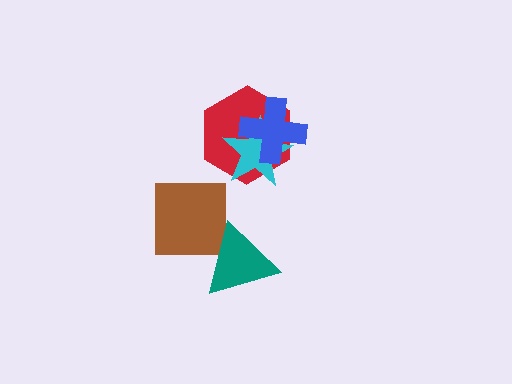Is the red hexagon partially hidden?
Yes, it is partially covered by another shape.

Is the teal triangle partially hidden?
No, no other shape covers it.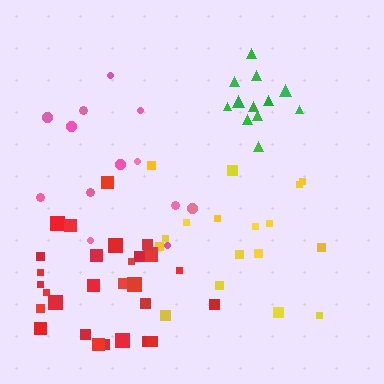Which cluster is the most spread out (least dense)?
Pink.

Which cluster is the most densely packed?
Green.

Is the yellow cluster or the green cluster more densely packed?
Green.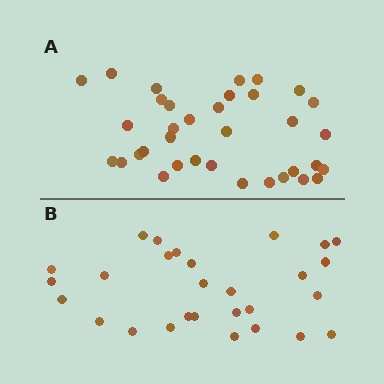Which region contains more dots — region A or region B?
Region A (the top region) has more dots.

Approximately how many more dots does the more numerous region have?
Region A has roughly 8 or so more dots than region B.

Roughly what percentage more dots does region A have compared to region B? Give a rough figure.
About 25% more.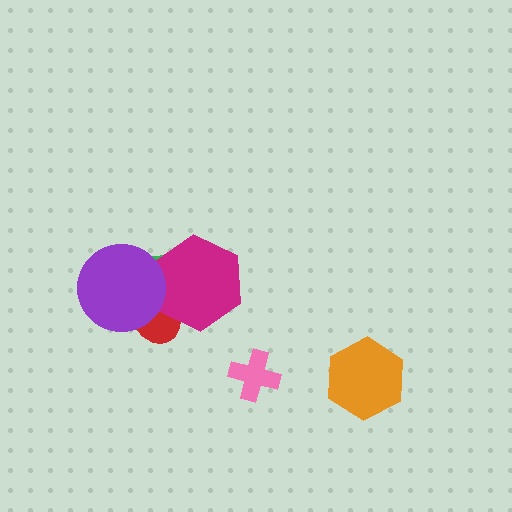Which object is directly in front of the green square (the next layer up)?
The magenta hexagon is directly in front of the green square.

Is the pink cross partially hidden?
No, no other shape covers it.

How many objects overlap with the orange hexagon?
0 objects overlap with the orange hexagon.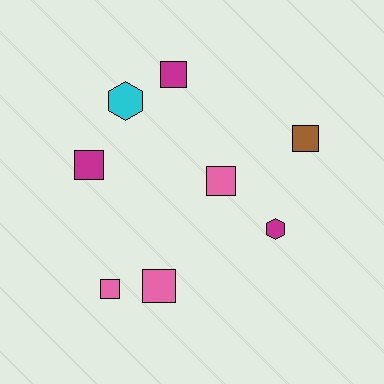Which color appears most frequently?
Pink, with 3 objects.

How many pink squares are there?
There are 3 pink squares.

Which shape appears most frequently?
Square, with 6 objects.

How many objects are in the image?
There are 8 objects.